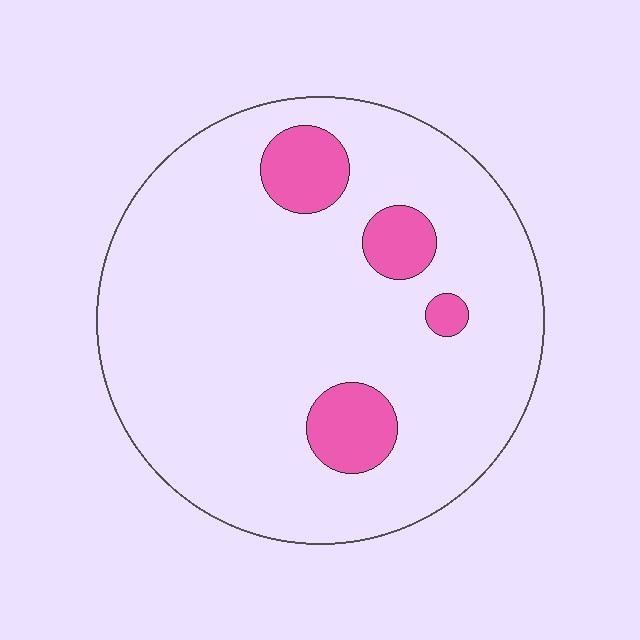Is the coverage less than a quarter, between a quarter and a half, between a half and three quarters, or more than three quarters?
Less than a quarter.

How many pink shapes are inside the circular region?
4.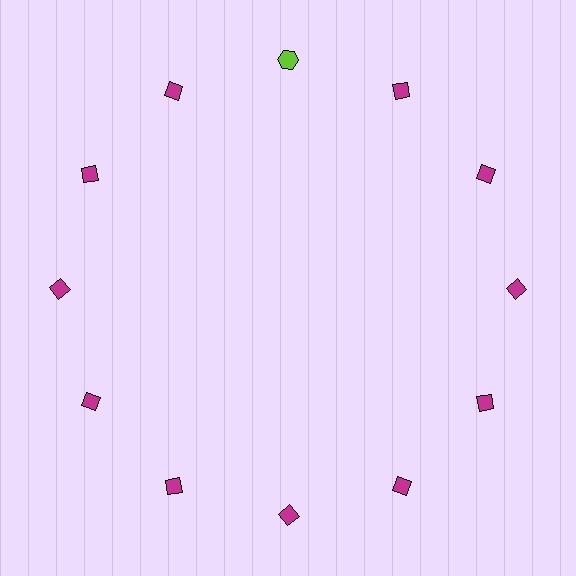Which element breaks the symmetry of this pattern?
The lime hexagon at roughly the 12 o'clock position breaks the symmetry. All other shapes are magenta diamonds.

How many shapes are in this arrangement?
There are 12 shapes arranged in a ring pattern.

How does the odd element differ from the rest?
It differs in both color (lime instead of magenta) and shape (hexagon instead of diamond).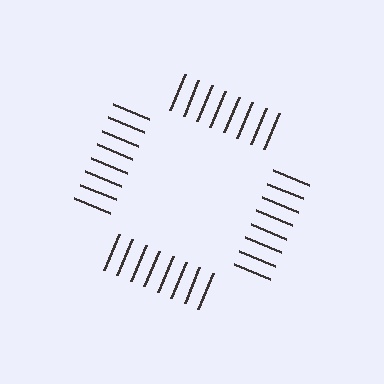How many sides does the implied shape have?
4 sides — the line-ends trace a square.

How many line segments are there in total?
32 — 8 along each of the 4 edges.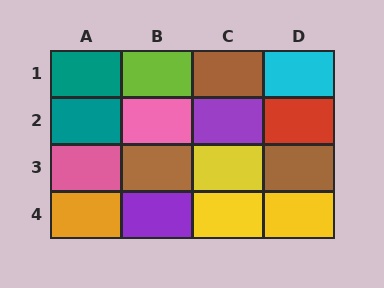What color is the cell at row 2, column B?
Pink.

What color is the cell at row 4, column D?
Yellow.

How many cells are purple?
2 cells are purple.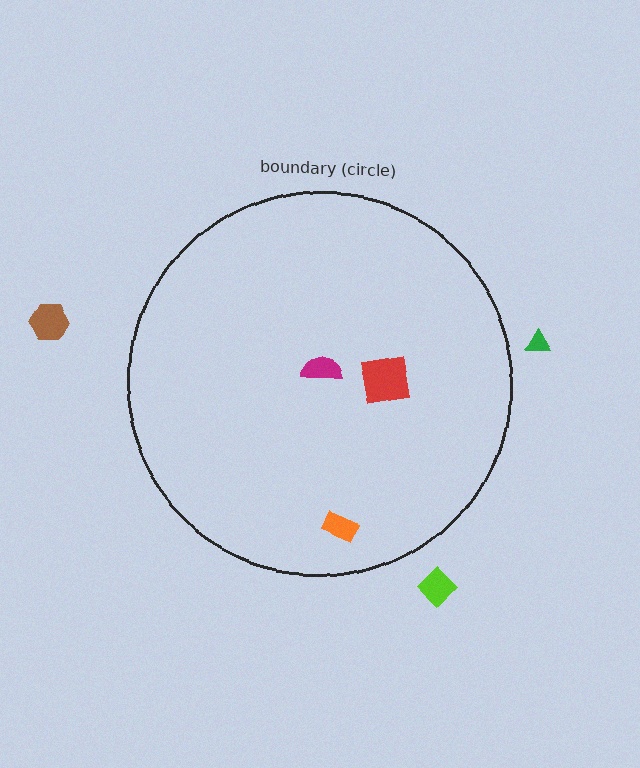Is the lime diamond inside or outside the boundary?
Outside.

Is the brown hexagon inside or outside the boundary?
Outside.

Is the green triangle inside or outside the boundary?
Outside.